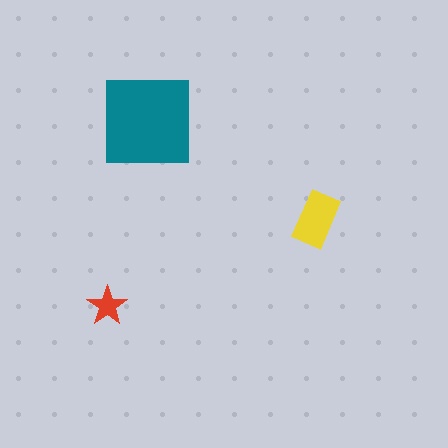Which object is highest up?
The teal square is topmost.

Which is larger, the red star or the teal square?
The teal square.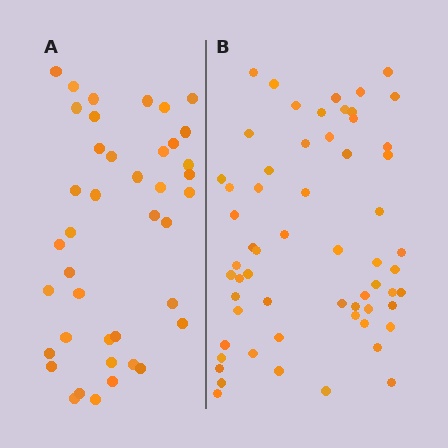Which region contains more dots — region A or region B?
Region B (the right region) has more dots.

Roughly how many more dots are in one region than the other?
Region B has approximately 20 more dots than region A.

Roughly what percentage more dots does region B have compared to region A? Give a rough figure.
About 45% more.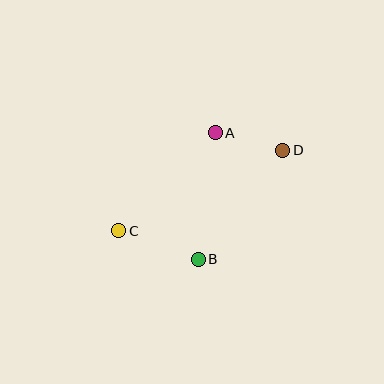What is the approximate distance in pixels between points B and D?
The distance between B and D is approximately 138 pixels.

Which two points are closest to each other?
Points A and D are closest to each other.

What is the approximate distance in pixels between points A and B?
The distance between A and B is approximately 128 pixels.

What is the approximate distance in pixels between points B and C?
The distance between B and C is approximately 84 pixels.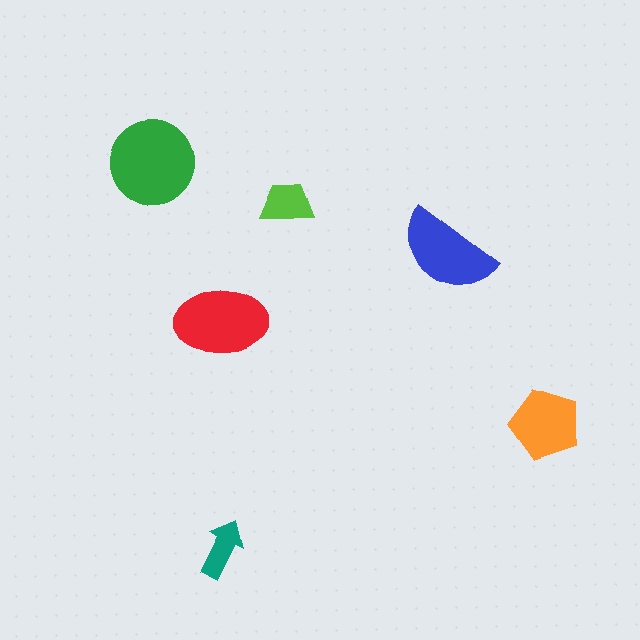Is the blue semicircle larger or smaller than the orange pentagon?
Larger.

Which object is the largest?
The green circle.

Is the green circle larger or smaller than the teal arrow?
Larger.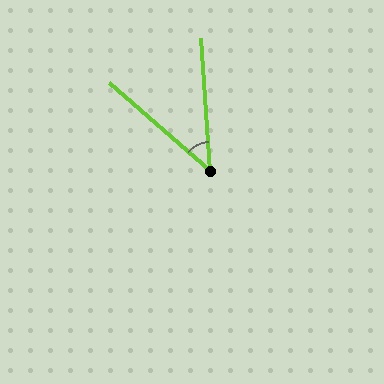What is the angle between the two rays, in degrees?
Approximately 45 degrees.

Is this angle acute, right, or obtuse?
It is acute.